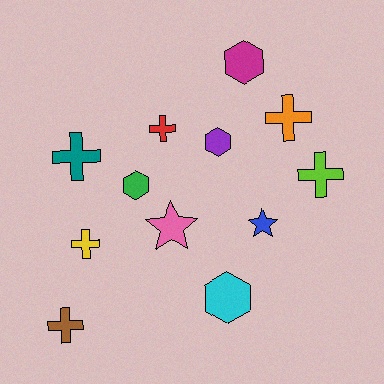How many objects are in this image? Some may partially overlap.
There are 12 objects.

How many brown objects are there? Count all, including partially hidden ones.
There is 1 brown object.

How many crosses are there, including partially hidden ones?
There are 6 crosses.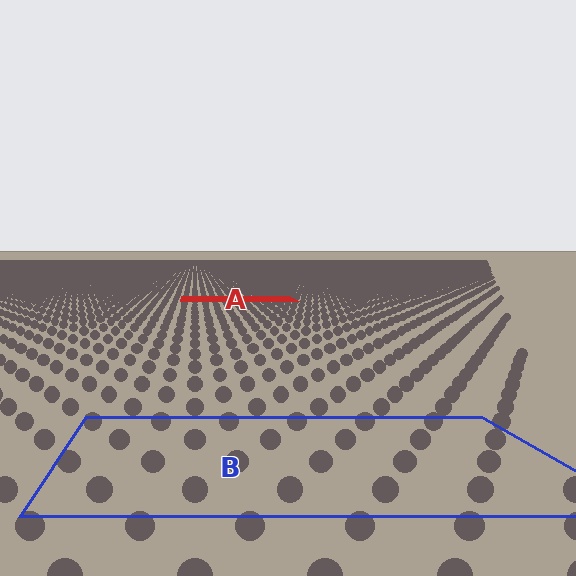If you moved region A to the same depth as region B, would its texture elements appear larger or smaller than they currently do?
They would appear larger. At a closer depth, the same texture elements are projected at a bigger on-screen size.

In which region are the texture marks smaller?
The texture marks are smaller in region A, because it is farther away.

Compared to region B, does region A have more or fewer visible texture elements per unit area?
Region A has more texture elements per unit area — they are packed more densely because it is farther away.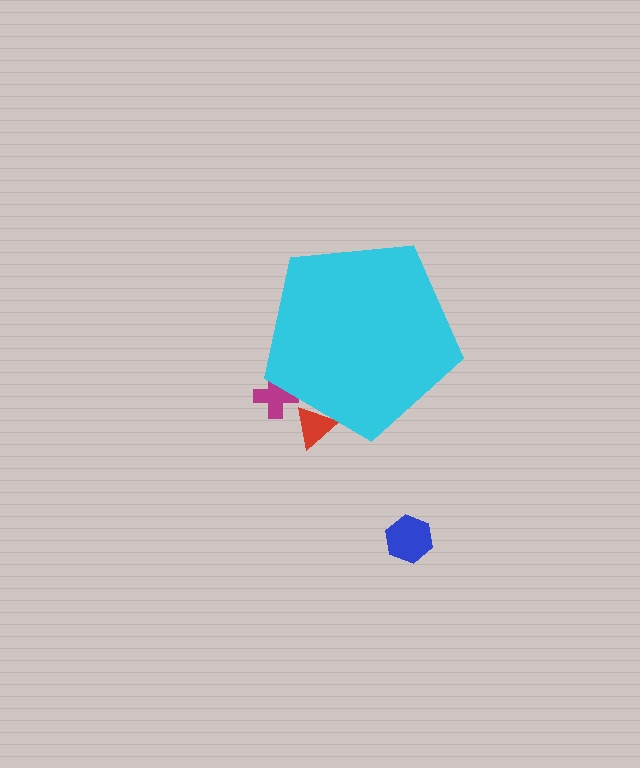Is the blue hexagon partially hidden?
No, the blue hexagon is fully visible.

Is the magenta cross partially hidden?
Yes, the magenta cross is partially hidden behind the cyan pentagon.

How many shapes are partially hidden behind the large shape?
2 shapes are partially hidden.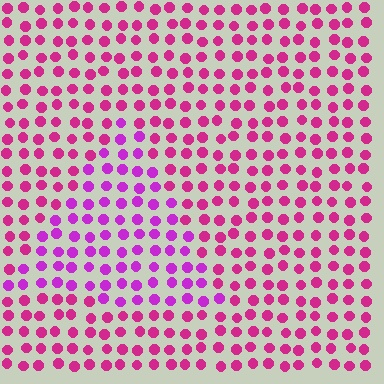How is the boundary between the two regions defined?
The boundary is defined purely by a slight shift in hue (about 29 degrees). Spacing, size, and orientation are identical on both sides.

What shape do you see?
I see a triangle.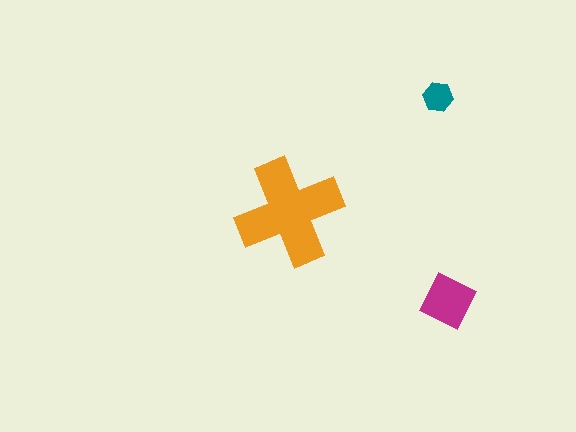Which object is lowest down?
The magenta square is bottommost.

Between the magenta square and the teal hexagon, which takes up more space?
The magenta square.